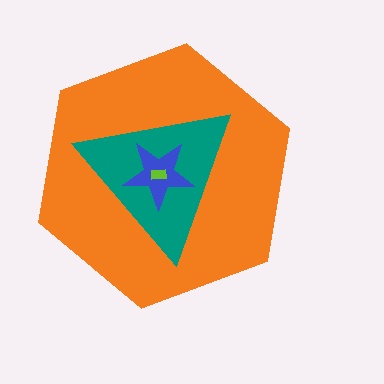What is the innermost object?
The lime rectangle.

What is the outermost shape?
The orange hexagon.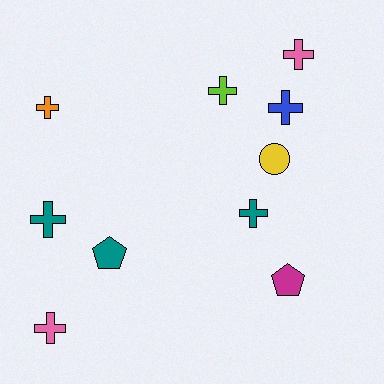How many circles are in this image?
There is 1 circle.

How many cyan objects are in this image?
There are no cyan objects.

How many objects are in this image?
There are 10 objects.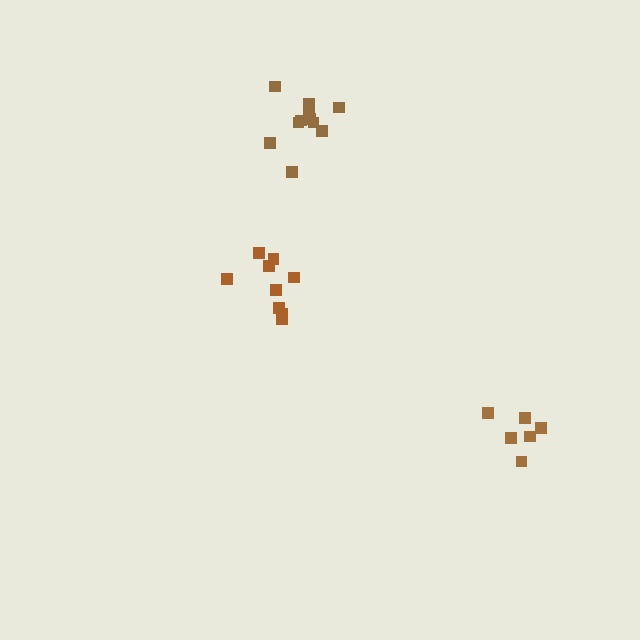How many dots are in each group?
Group 1: 6 dots, Group 2: 11 dots, Group 3: 9 dots (26 total).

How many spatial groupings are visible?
There are 3 spatial groupings.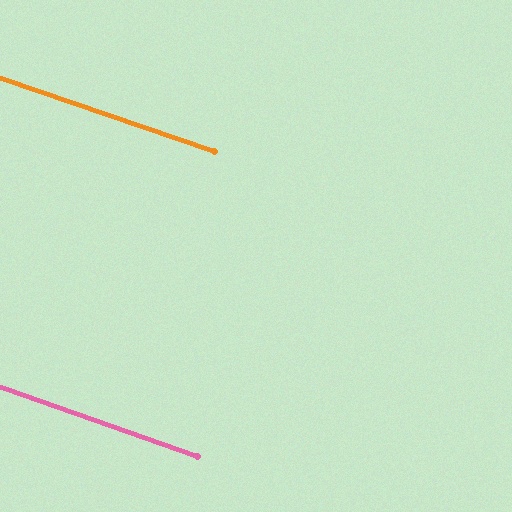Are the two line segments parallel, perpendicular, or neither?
Parallel — their directions differ by only 0.6°.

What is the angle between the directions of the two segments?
Approximately 1 degree.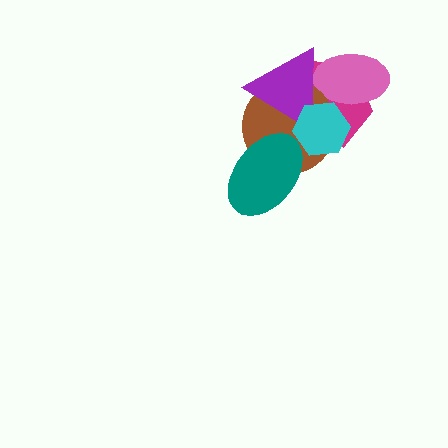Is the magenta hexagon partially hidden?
Yes, it is partially covered by another shape.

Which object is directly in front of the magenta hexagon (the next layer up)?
The pink ellipse is directly in front of the magenta hexagon.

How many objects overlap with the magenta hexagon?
4 objects overlap with the magenta hexagon.